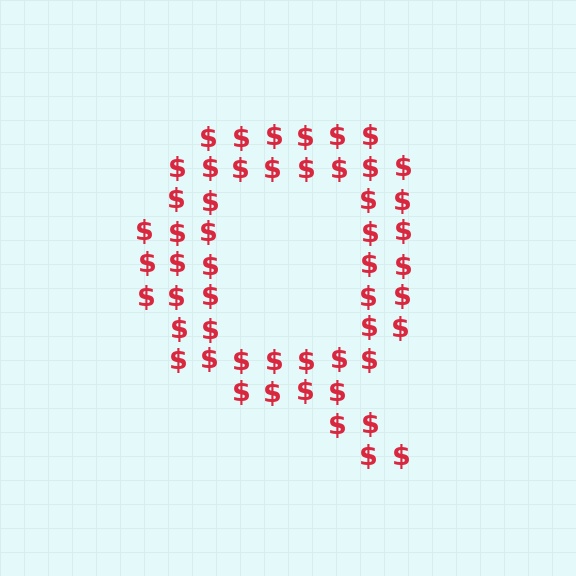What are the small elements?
The small elements are dollar signs.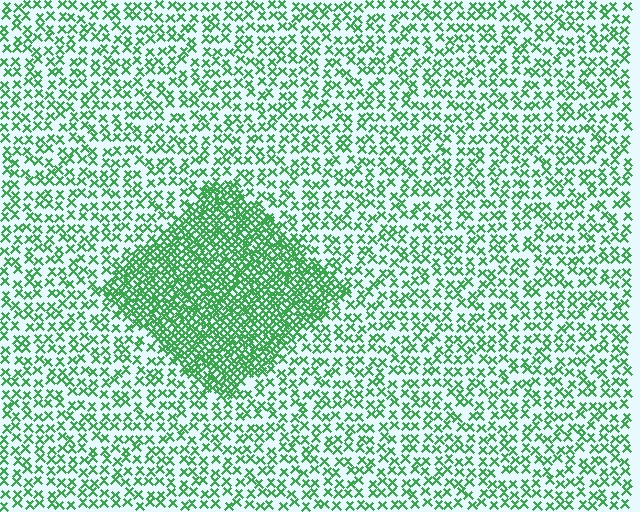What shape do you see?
I see a diamond.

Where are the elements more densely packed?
The elements are more densely packed inside the diamond boundary.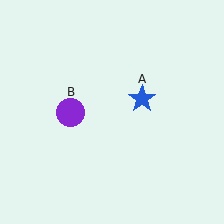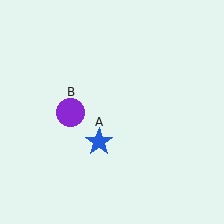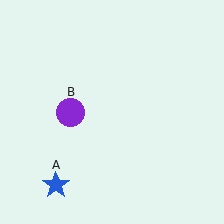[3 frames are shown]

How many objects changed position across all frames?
1 object changed position: blue star (object A).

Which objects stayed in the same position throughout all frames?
Purple circle (object B) remained stationary.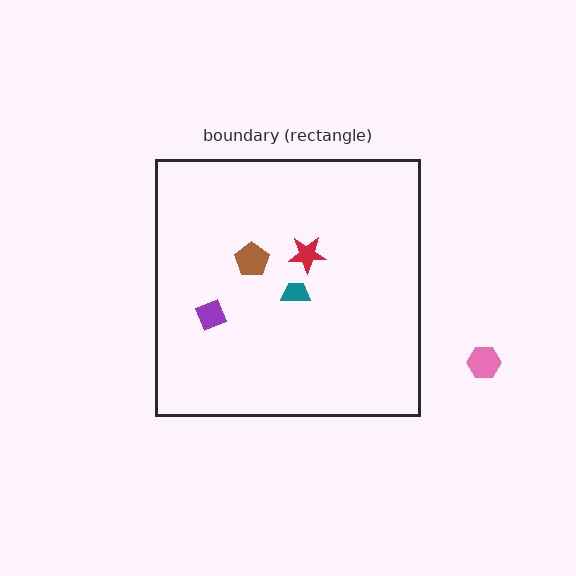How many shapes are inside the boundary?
4 inside, 1 outside.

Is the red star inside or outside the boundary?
Inside.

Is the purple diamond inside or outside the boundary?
Inside.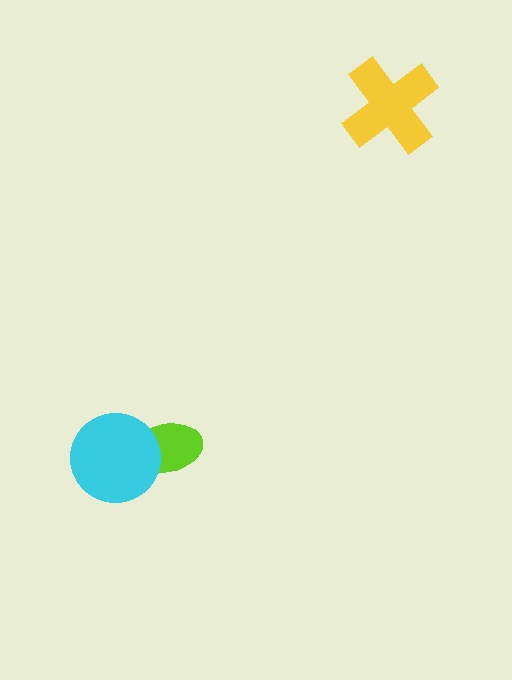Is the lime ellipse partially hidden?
Yes, it is partially covered by another shape.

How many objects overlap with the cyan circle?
1 object overlaps with the cyan circle.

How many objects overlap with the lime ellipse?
1 object overlaps with the lime ellipse.